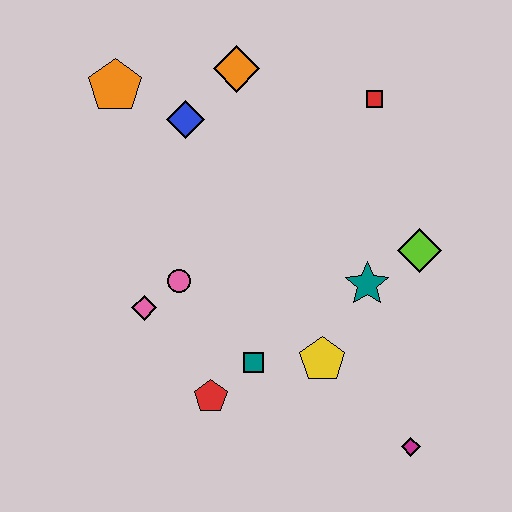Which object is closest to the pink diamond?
The pink circle is closest to the pink diamond.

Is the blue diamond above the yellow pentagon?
Yes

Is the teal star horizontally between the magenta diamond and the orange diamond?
Yes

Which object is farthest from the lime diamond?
The orange pentagon is farthest from the lime diamond.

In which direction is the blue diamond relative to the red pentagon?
The blue diamond is above the red pentagon.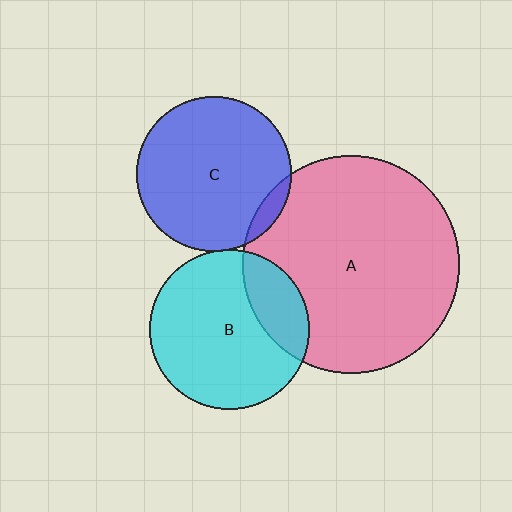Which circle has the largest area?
Circle A (pink).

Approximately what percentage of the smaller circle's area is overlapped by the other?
Approximately 20%.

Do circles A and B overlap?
Yes.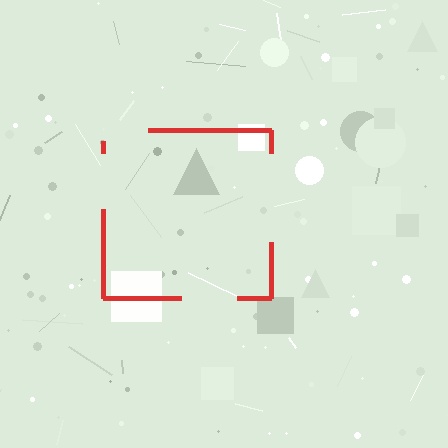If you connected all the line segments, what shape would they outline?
They would outline a square.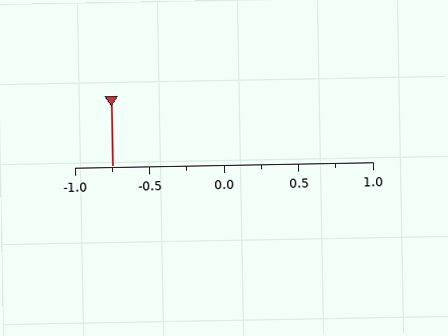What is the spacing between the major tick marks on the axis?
The major ticks are spaced 0.5 apart.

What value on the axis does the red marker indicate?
The marker indicates approximately -0.75.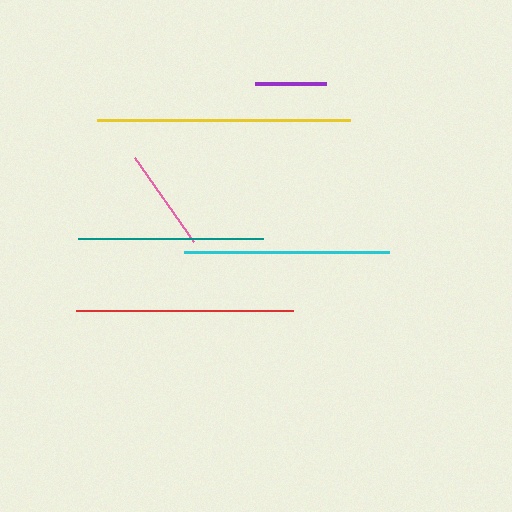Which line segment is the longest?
The yellow line is the longest at approximately 254 pixels.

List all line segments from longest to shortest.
From longest to shortest: yellow, red, cyan, teal, pink, purple.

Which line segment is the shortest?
The purple line is the shortest at approximately 71 pixels.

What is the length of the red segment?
The red segment is approximately 217 pixels long.